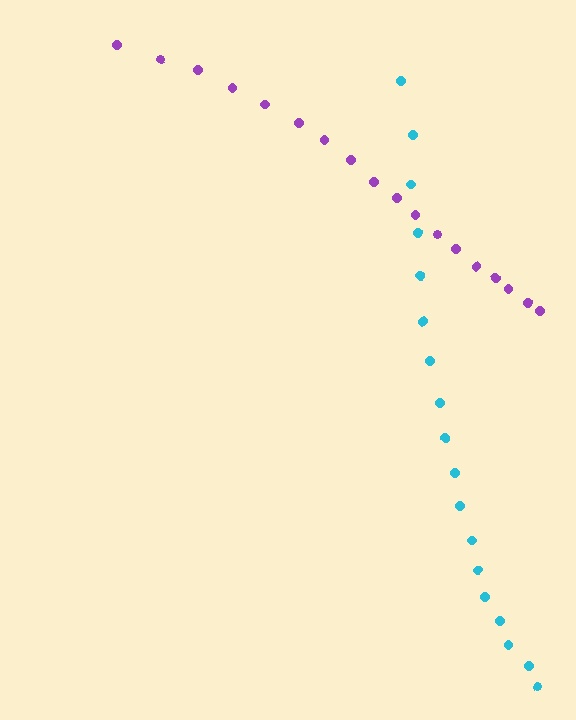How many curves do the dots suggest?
There are 2 distinct paths.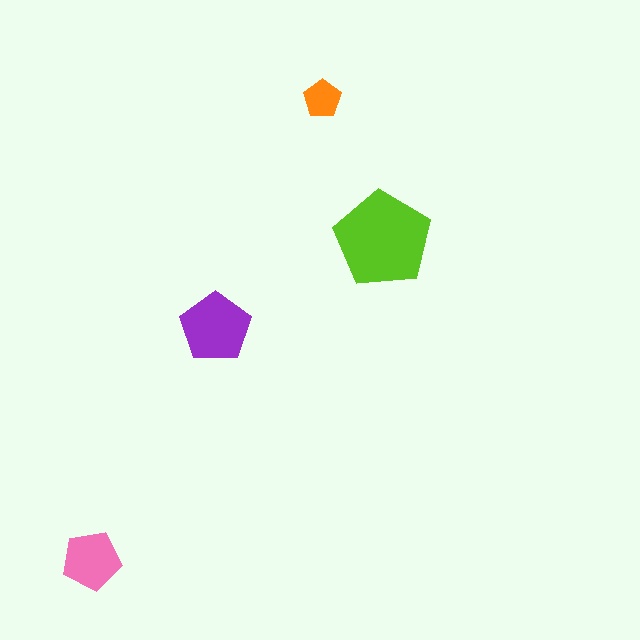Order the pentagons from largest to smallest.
the lime one, the purple one, the pink one, the orange one.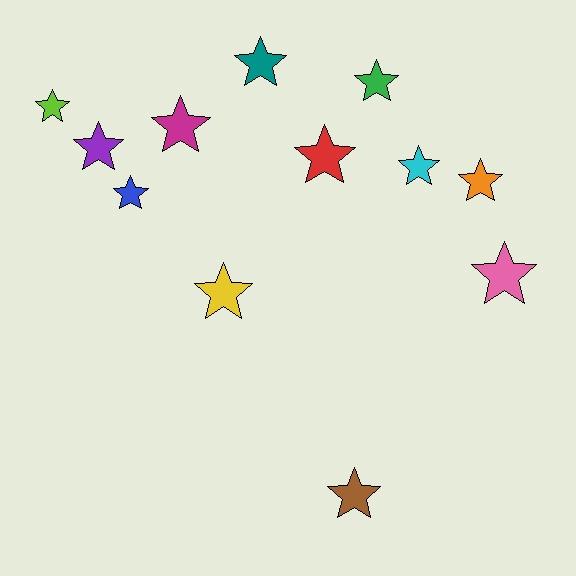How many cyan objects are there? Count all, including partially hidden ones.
There is 1 cyan object.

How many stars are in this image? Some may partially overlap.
There are 12 stars.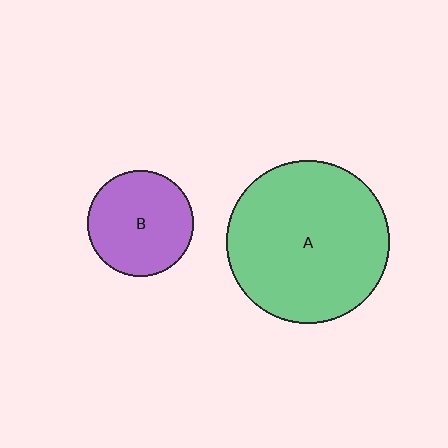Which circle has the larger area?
Circle A (green).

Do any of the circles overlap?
No, none of the circles overlap.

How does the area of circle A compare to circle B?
Approximately 2.4 times.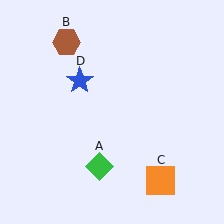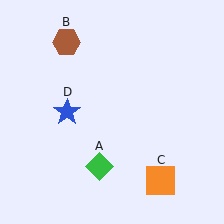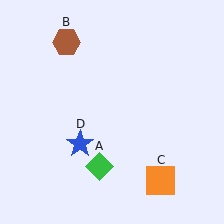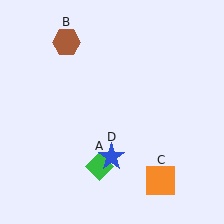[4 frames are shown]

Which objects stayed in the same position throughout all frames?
Green diamond (object A) and brown hexagon (object B) and orange square (object C) remained stationary.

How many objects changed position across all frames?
1 object changed position: blue star (object D).